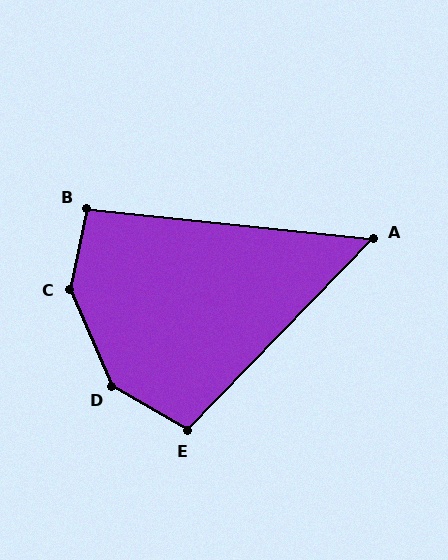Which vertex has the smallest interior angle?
A, at approximately 52 degrees.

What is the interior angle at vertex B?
Approximately 96 degrees (obtuse).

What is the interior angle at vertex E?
Approximately 104 degrees (obtuse).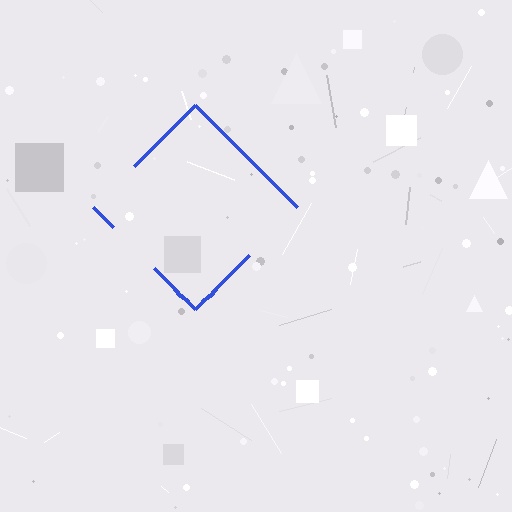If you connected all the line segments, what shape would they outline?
They would outline a diamond.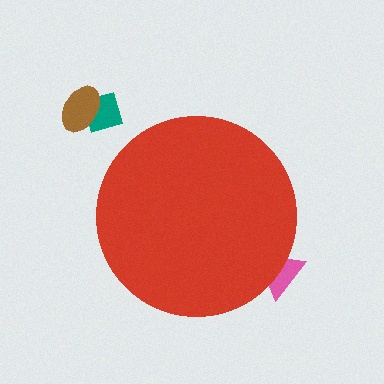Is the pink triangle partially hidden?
Yes, the pink triangle is partially hidden behind the red circle.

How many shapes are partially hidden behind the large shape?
1 shape is partially hidden.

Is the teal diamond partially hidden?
No, the teal diamond is fully visible.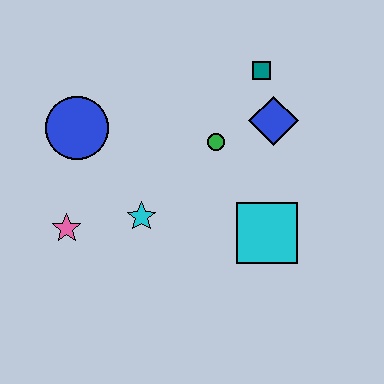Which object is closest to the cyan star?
The pink star is closest to the cyan star.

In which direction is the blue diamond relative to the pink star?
The blue diamond is to the right of the pink star.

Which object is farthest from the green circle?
The pink star is farthest from the green circle.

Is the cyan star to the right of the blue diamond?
No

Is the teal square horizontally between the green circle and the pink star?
No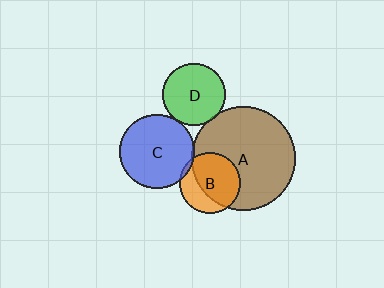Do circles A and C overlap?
Yes.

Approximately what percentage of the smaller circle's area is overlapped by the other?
Approximately 5%.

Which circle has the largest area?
Circle A (brown).